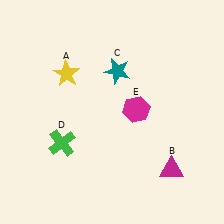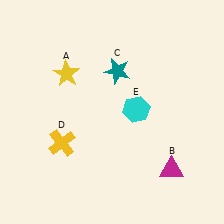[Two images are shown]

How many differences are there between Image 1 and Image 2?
There are 2 differences between the two images.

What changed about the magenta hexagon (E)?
In Image 1, E is magenta. In Image 2, it changed to cyan.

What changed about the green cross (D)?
In Image 1, D is green. In Image 2, it changed to yellow.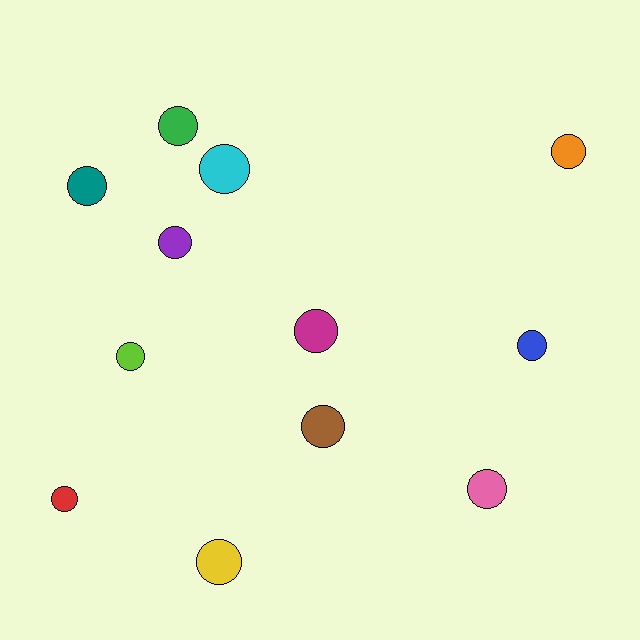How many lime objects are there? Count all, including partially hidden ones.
There is 1 lime object.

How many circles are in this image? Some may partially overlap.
There are 12 circles.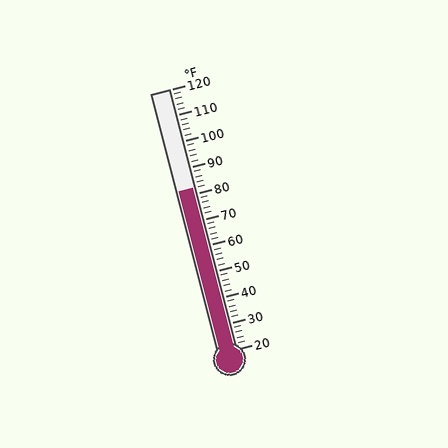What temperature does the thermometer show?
The thermometer shows approximately 82°F.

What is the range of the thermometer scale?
The thermometer scale ranges from 20°F to 120°F.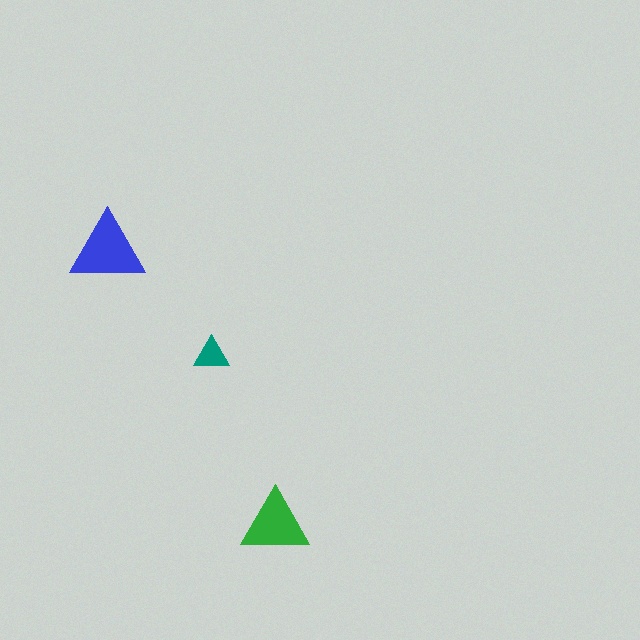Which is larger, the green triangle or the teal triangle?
The green one.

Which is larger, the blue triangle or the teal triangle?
The blue one.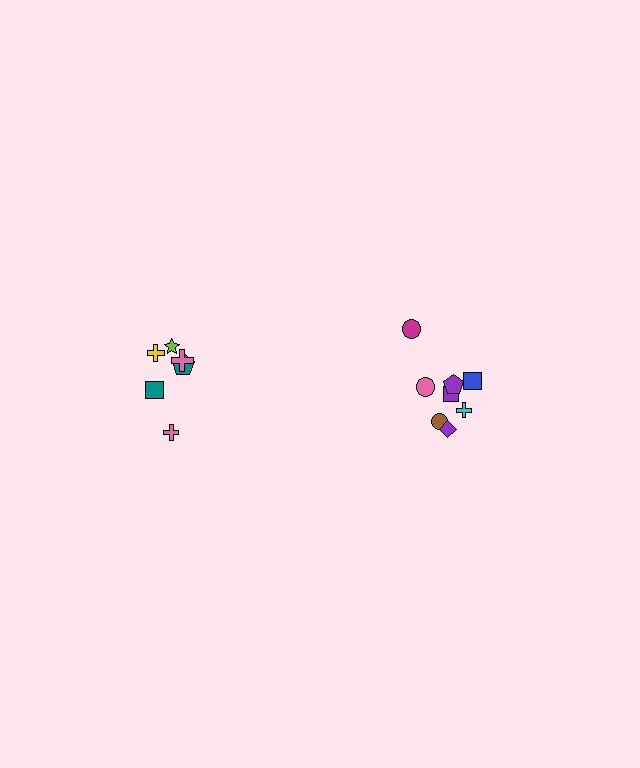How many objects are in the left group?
There are 6 objects.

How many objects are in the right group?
There are 8 objects.